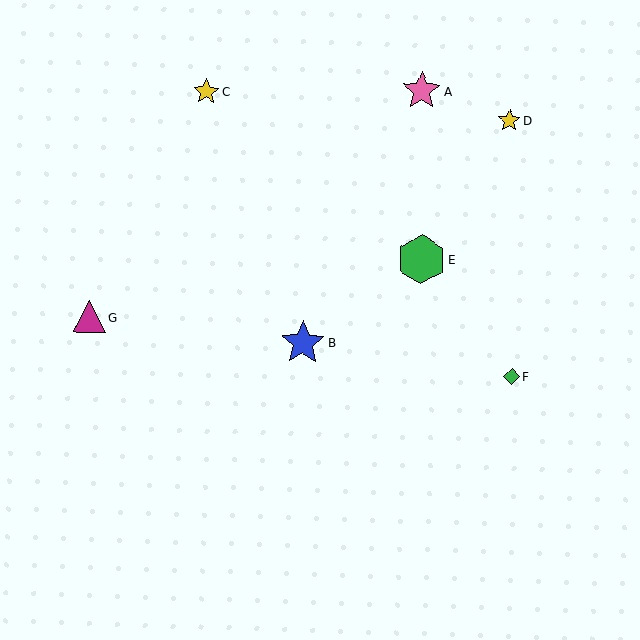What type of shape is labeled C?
Shape C is a yellow star.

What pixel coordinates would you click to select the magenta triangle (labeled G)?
Click at (90, 316) to select the magenta triangle G.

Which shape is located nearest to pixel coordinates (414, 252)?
The green hexagon (labeled E) at (421, 259) is nearest to that location.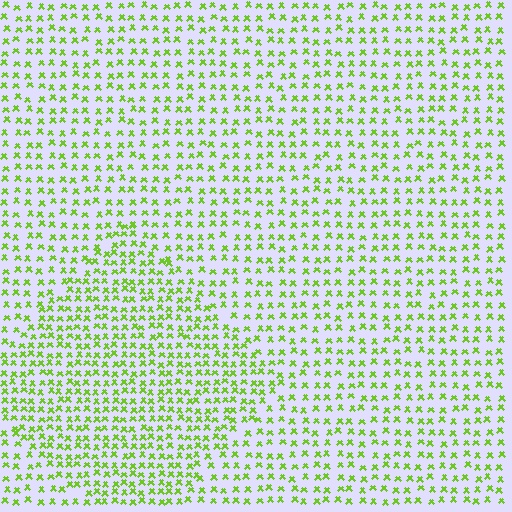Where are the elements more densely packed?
The elements are more densely packed inside the diamond boundary.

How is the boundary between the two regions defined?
The boundary is defined by a change in element density (approximately 1.6x ratio). All elements are the same color, size, and shape.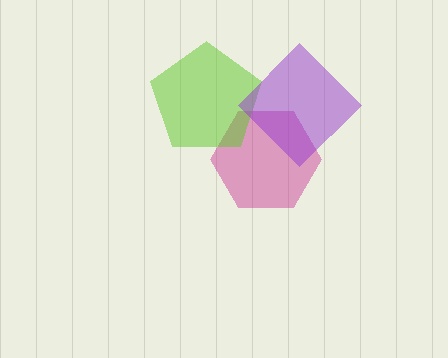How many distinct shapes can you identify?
There are 3 distinct shapes: a magenta hexagon, a lime pentagon, a purple diamond.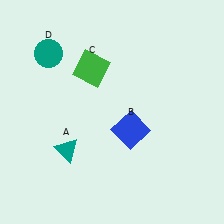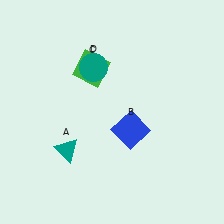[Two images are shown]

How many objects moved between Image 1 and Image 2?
1 object moved between the two images.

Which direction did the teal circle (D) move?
The teal circle (D) moved right.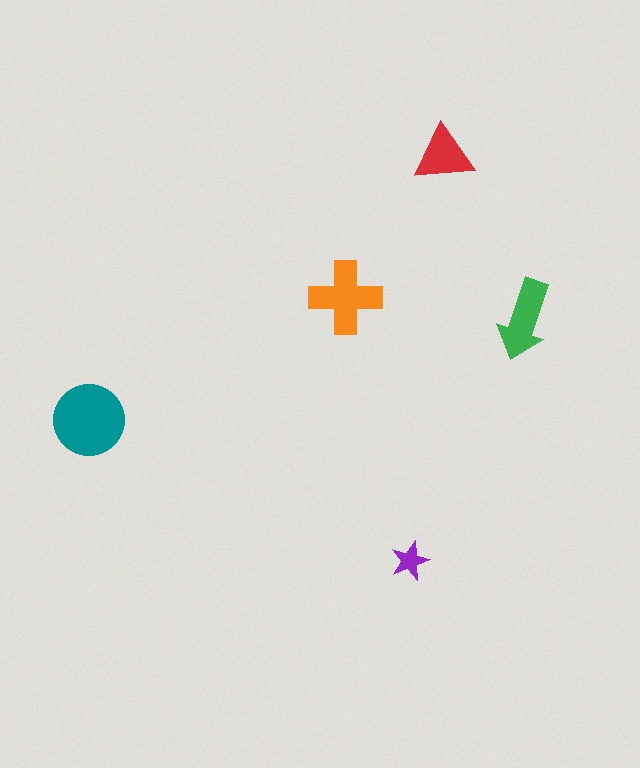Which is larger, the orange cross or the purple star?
The orange cross.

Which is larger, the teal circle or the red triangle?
The teal circle.